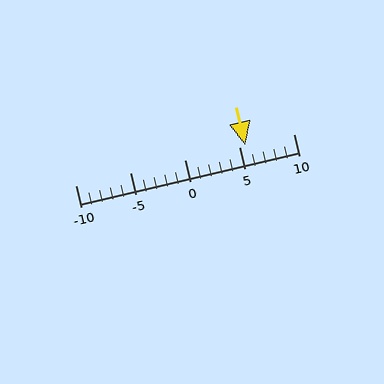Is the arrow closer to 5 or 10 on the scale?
The arrow is closer to 5.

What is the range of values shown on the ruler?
The ruler shows values from -10 to 10.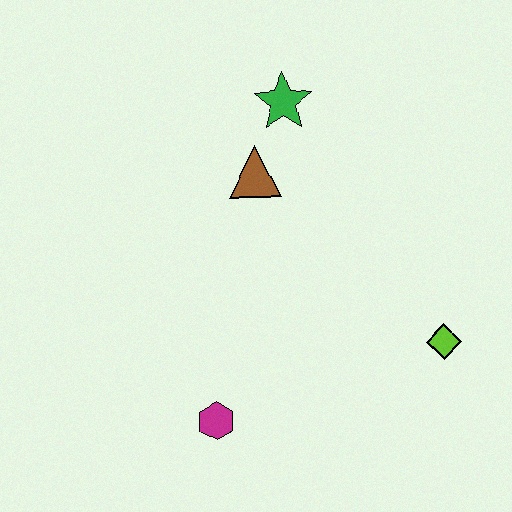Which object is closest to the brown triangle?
The green star is closest to the brown triangle.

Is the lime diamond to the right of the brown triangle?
Yes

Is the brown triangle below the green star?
Yes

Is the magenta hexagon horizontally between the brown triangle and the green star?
No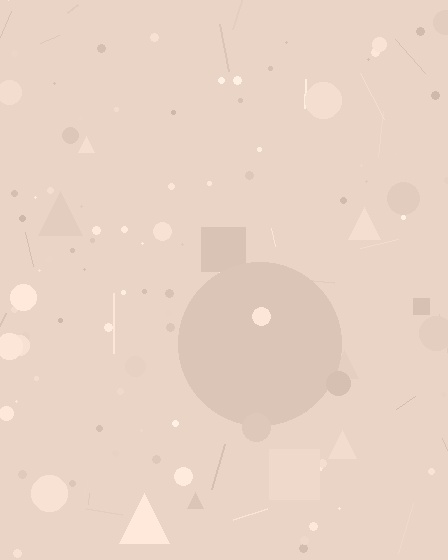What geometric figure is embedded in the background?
A circle is embedded in the background.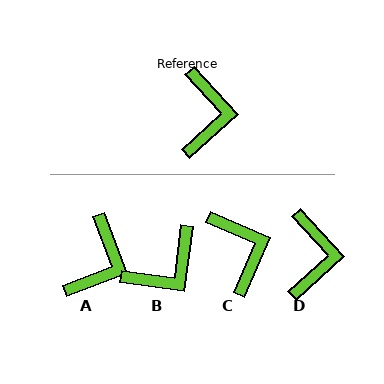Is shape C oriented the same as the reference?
No, it is off by about 24 degrees.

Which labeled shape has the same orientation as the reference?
D.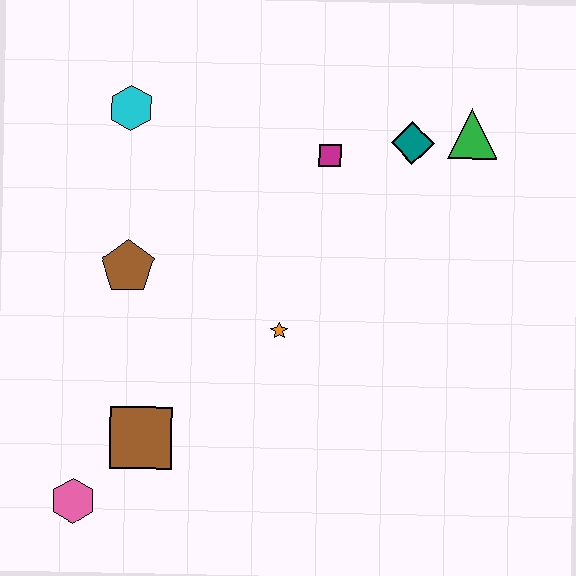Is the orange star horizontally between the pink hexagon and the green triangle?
Yes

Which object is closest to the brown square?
The pink hexagon is closest to the brown square.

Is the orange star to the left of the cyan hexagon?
No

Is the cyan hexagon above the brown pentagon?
Yes